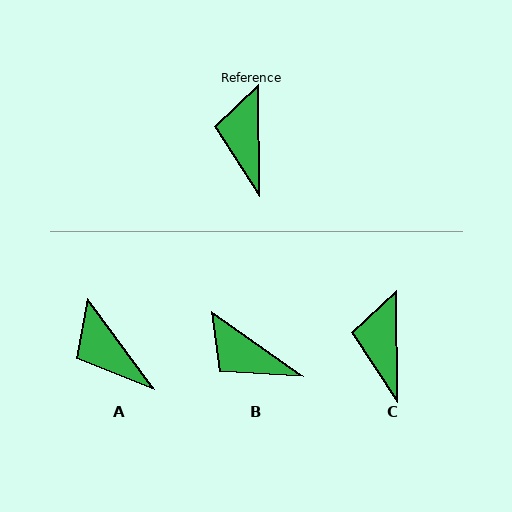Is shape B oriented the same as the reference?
No, it is off by about 54 degrees.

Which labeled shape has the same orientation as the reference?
C.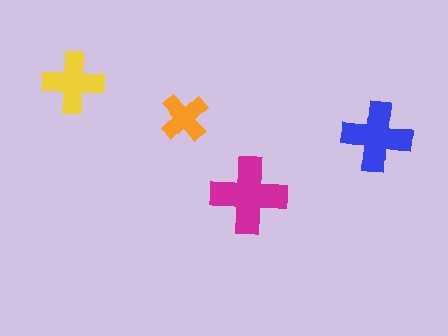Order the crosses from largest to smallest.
the magenta one, the blue one, the yellow one, the orange one.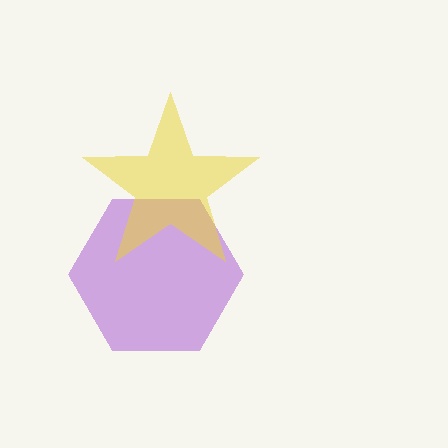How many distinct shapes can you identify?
There are 2 distinct shapes: a purple hexagon, a yellow star.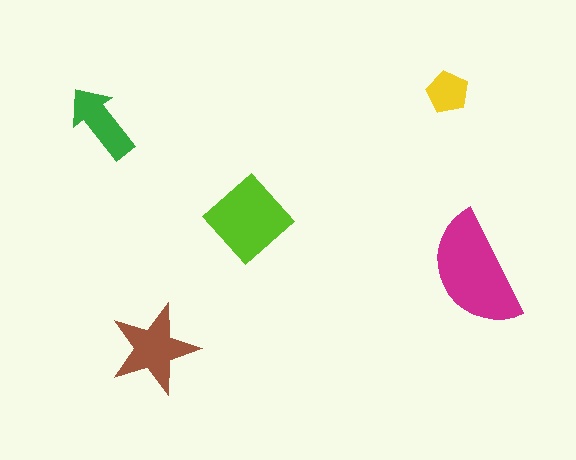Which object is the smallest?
The yellow pentagon.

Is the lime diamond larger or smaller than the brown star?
Larger.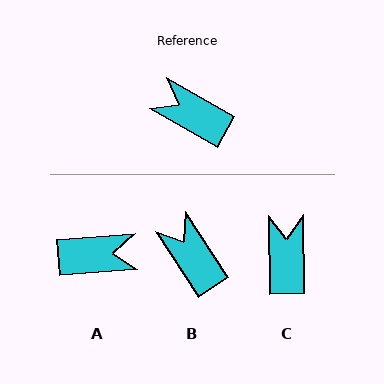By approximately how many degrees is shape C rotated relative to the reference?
Approximately 59 degrees clockwise.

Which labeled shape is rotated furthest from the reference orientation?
A, about 146 degrees away.